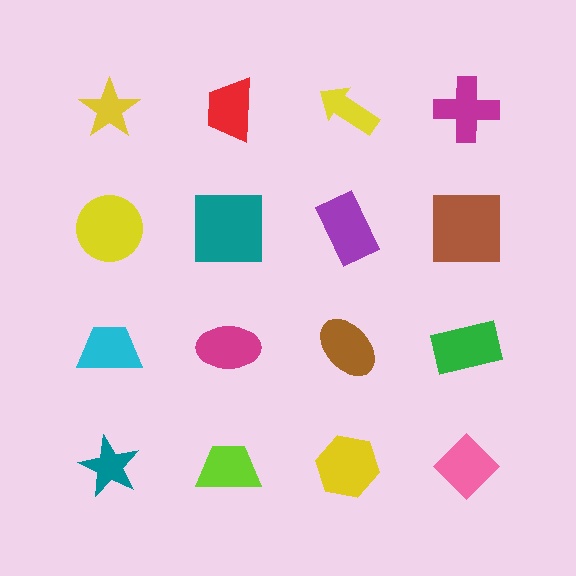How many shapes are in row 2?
4 shapes.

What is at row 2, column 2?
A teal square.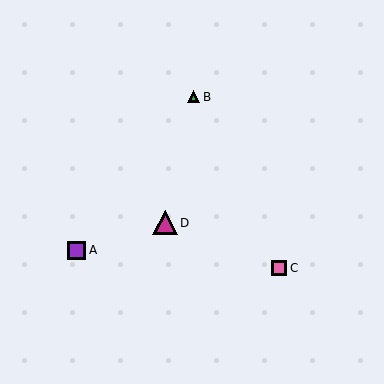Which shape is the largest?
The magenta triangle (labeled D) is the largest.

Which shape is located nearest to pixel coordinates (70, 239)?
The purple square (labeled A) at (77, 250) is nearest to that location.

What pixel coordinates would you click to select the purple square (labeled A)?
Click at (77, 250) to select the purple square A.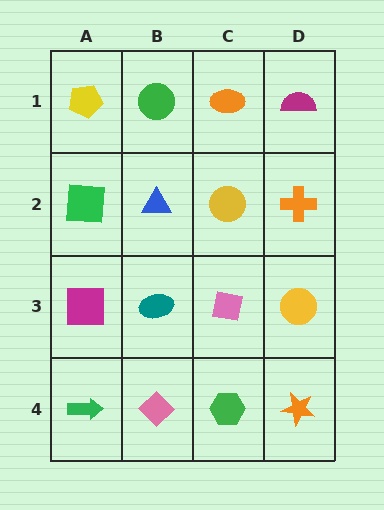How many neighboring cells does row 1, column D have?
2.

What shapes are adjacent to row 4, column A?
A magenta square (row 3, column A), a pink diamond (row 4, column B).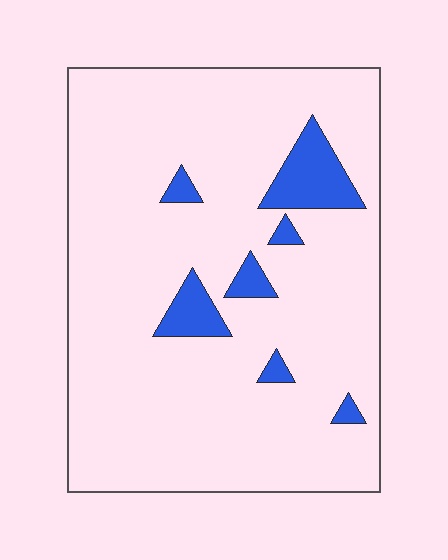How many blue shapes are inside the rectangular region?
7.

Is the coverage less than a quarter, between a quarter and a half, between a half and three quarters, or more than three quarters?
Less than a quarter.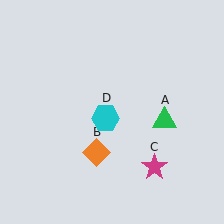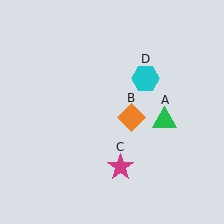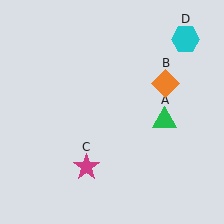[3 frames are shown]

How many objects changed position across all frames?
3 objects changed position: orange diamond (object B), magenta star (object C), cyan hexagon (object D).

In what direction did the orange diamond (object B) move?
The orange diamond (object B) moved up and to the right.